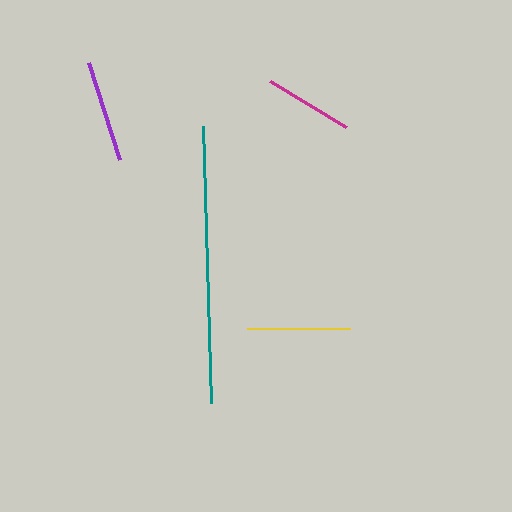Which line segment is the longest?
The teal line is the longest at approximately 277 pixels.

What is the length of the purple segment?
The purple segment is approximately 101 pixels long.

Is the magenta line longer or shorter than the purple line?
The purple line is longer than the magenta line.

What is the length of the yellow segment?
The yellow segment is approximately 103 pixels long.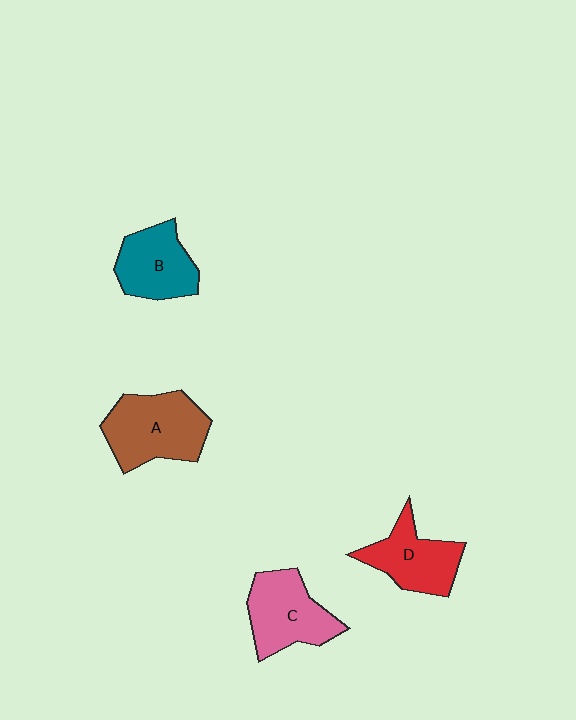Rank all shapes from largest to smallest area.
From largest to smallest: A (brown), C (pink), D (red), B (teal).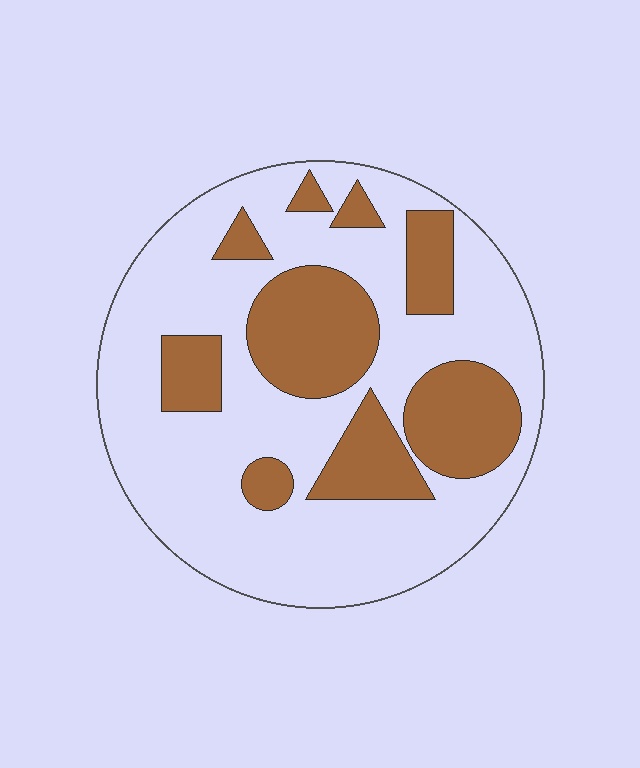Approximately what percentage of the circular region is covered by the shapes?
Approximately 30%.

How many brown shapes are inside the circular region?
9.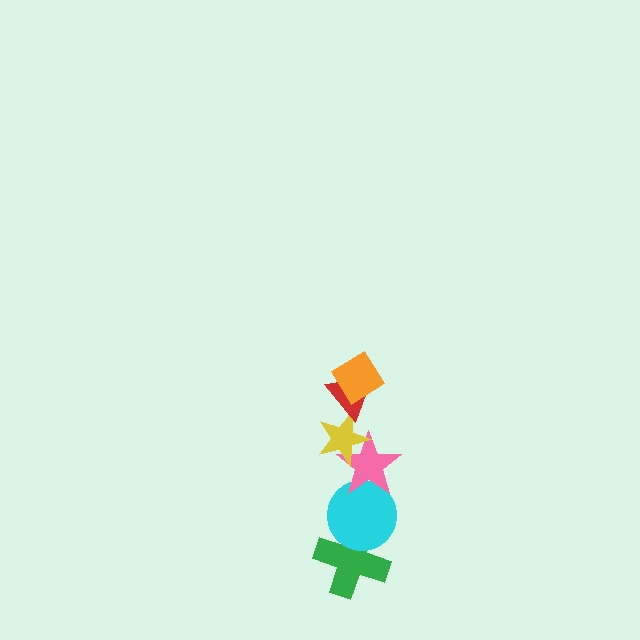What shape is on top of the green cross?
The cyan circle is on top of the green cross.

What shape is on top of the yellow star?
The red triangle is on top of the yellow star.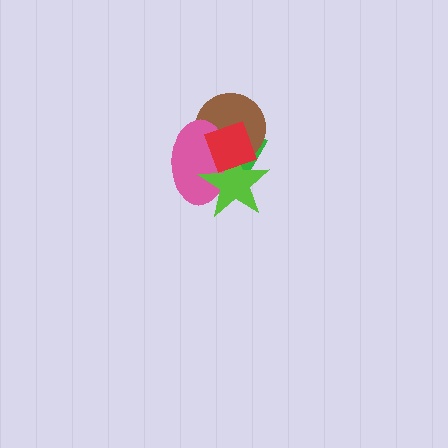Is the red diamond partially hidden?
No, no other shape covers it.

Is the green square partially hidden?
Yes, it is partially covered by another shape.